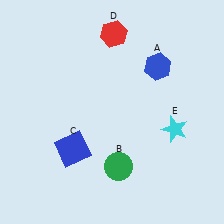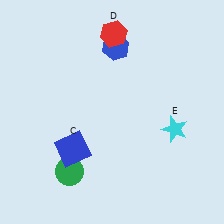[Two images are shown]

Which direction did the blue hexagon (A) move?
The blue hexagon (A) moved left.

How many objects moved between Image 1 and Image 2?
2 objects moved between the two images.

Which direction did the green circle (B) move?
The green circle (B) moved left.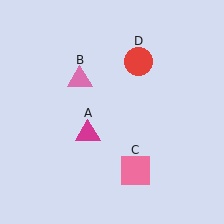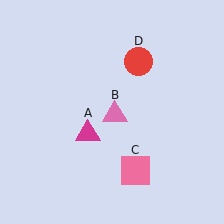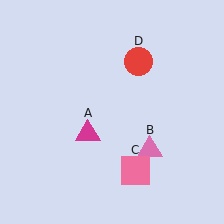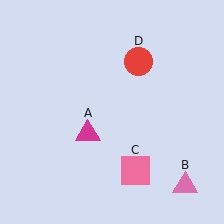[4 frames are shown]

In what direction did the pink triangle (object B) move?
The pink triangle (object B) moved down and to the right.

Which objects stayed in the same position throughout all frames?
Magenta triangle (object A) and pink square (object C) and red circle (object D) remained stationary.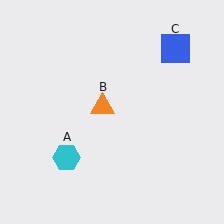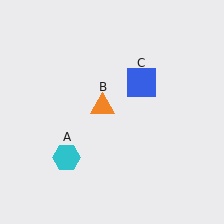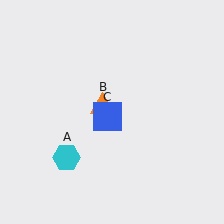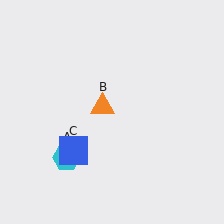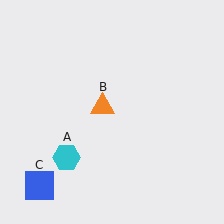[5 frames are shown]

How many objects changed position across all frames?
1 object changed position: blue square (object C).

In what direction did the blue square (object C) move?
The blue square (object C) moved down and to the left.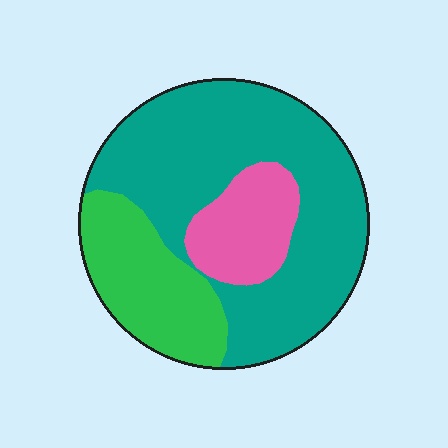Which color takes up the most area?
Teal, at roughly 60%.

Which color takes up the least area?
Pink, at roughly 15%.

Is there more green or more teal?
Teal.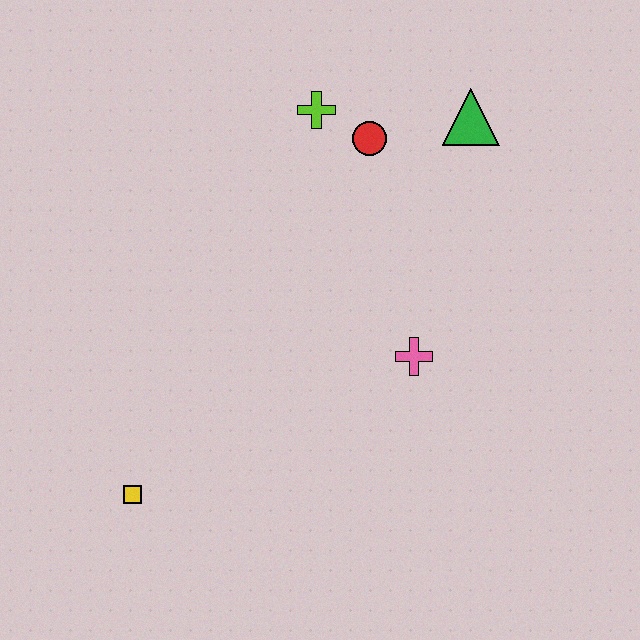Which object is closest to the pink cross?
The red circle is closest to the pink cross.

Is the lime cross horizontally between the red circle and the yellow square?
Yes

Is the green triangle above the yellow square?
Yes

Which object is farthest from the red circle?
The yellow square is farthest from the red circle.